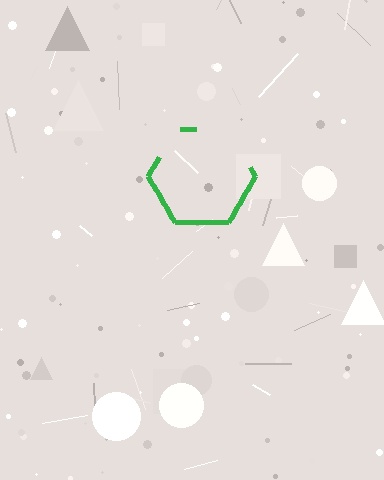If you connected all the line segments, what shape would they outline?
They would outline a hexagon.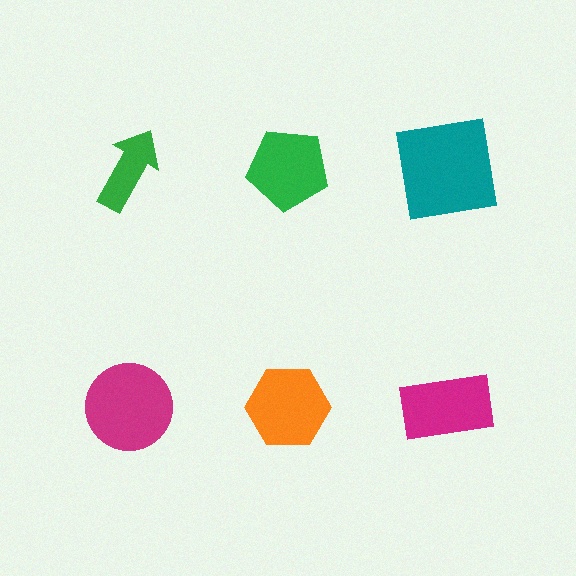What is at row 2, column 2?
An orange hexagon.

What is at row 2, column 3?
A magenta rectangle.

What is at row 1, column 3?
A teal square.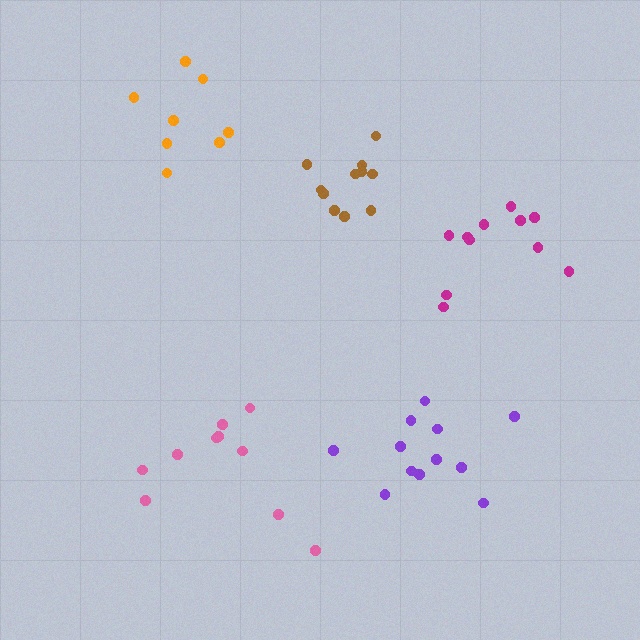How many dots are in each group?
Group 1: 11 dots, Group 2: 8 dots, Group 3: 12 dots, Group 4: 10 dots, Group 5: 11 dots (52 total).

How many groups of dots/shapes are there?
There are 5 groups.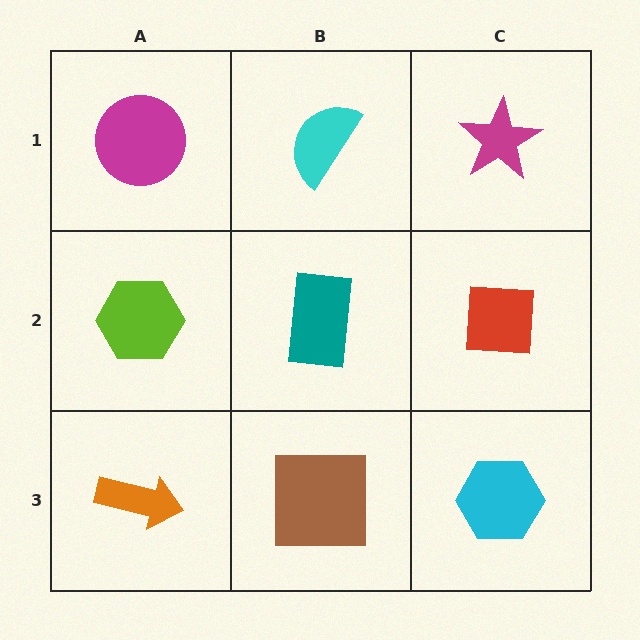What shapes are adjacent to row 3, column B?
A teal rectangle (row 2, column B), an orange arrow (row 3, column A), a cyan hexagon (row 3, column C).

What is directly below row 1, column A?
A lime hexagon.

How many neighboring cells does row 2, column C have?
3.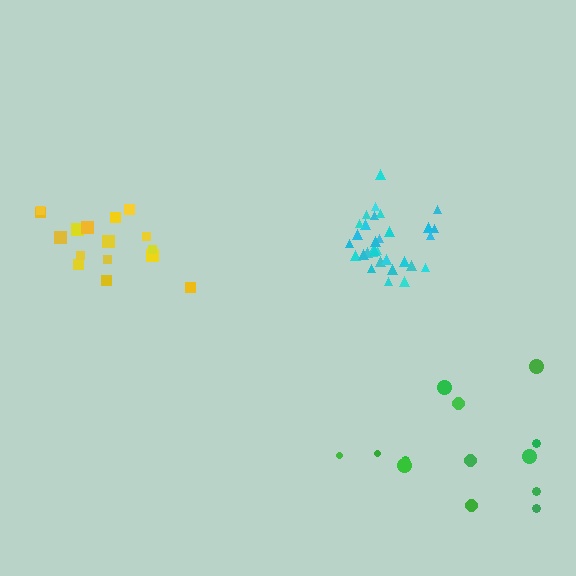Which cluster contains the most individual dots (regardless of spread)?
Cyan (32).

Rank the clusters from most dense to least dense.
cyan, yellow, green.